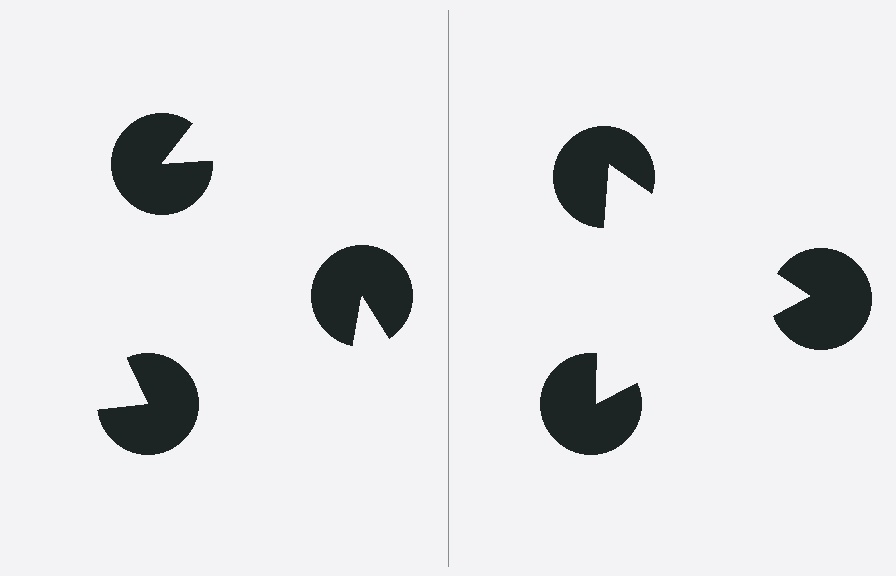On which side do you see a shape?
An illusory triangle appears on the right side. On the left side the wedge cuts are rotated, so no coherent shape forms.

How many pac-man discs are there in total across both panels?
6 — 3 on each side.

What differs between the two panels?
The pac-man discs are positioned identically on both sides; only the wedge orientations differ. On the right they align to a triangle; on the left they are misaligned.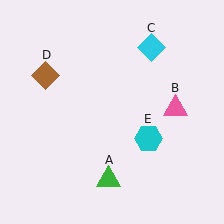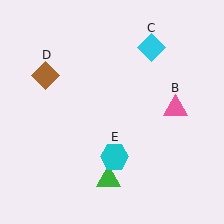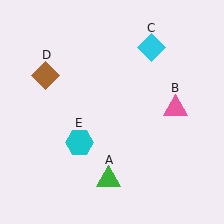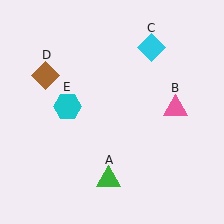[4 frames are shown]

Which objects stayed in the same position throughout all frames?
Green triangle (object A) and pink triangle (object B) and cyan diamond (object C) and brown diamond (object D) remained stationary.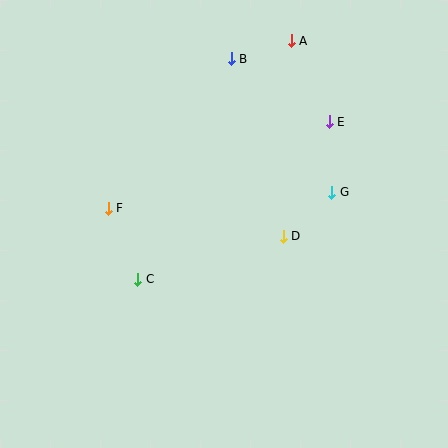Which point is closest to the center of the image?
Point D at (283, 236) is closest to the center.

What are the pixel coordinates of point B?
Point B is at (231, 59).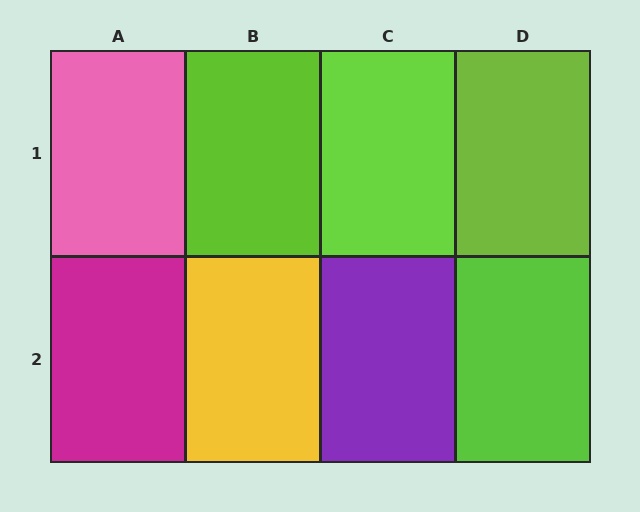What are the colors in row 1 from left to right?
Pink, lime, lime, lime.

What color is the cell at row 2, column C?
Purple.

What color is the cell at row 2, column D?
Lime.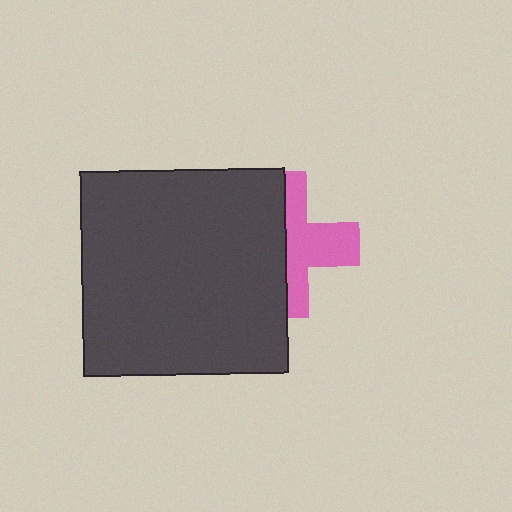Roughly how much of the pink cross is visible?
About half of it is visible (roughly 48%).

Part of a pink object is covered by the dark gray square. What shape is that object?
It is a cross.